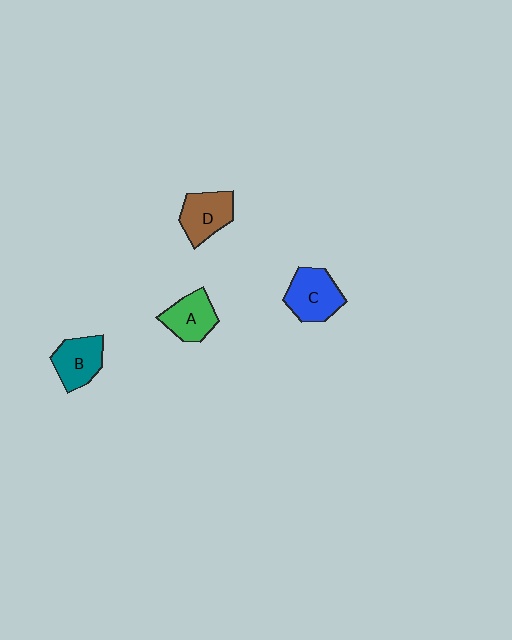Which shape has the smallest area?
Shape A (green).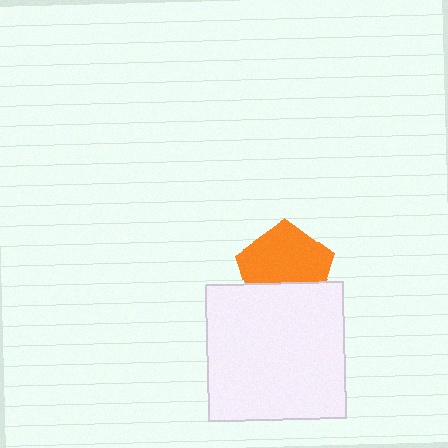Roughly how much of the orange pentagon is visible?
About half of it is visible (roughly 65%).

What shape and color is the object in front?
The object in front is a white square.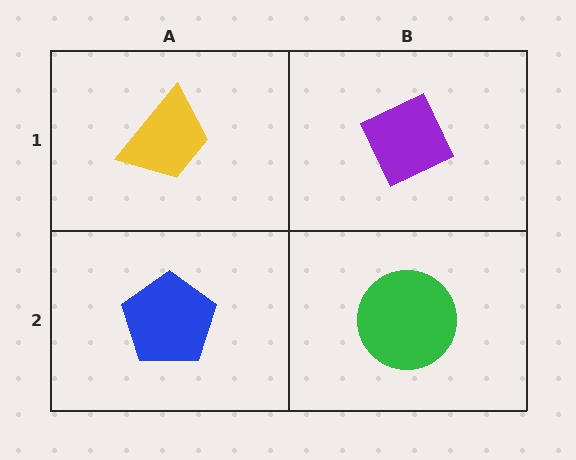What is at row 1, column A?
A yellow trapezoid.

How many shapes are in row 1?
2 shapes.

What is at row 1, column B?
A purple diamond.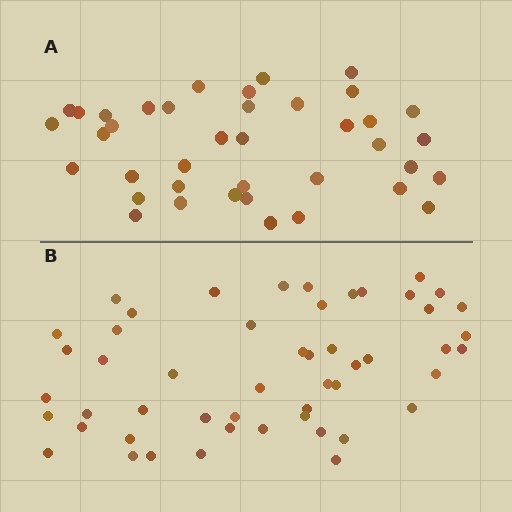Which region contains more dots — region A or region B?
Region B (the bottom region) has more dots.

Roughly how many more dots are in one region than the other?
Region B has roughly 12 or so more dots than region A.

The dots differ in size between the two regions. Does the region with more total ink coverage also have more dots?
No. Region A has more total ink coverage because its dots are larger, but region B actually contains more individual dots. Total area can be misleading — the number of items is what matters here.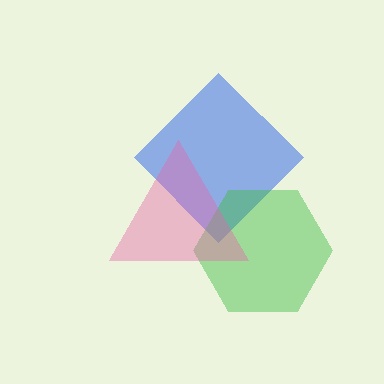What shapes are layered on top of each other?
The layered shapes are: a blue diamond, a green hexagon, a pink triangle.